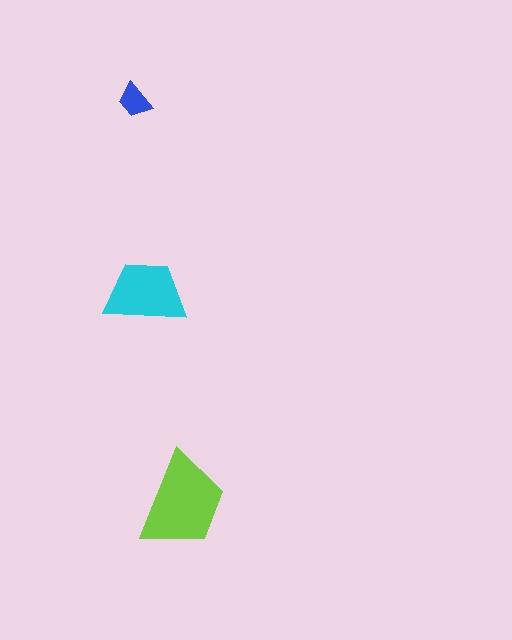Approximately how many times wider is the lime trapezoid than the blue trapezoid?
About 2.5 times wider.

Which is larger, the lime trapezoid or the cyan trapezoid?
The lime one.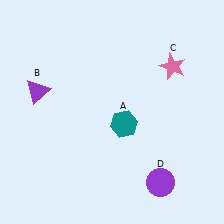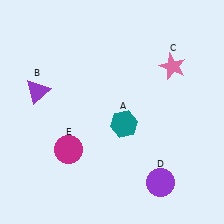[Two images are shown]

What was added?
A magenta circle (E) was added in Image 2.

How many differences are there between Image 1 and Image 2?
There is 1 difference between the two images.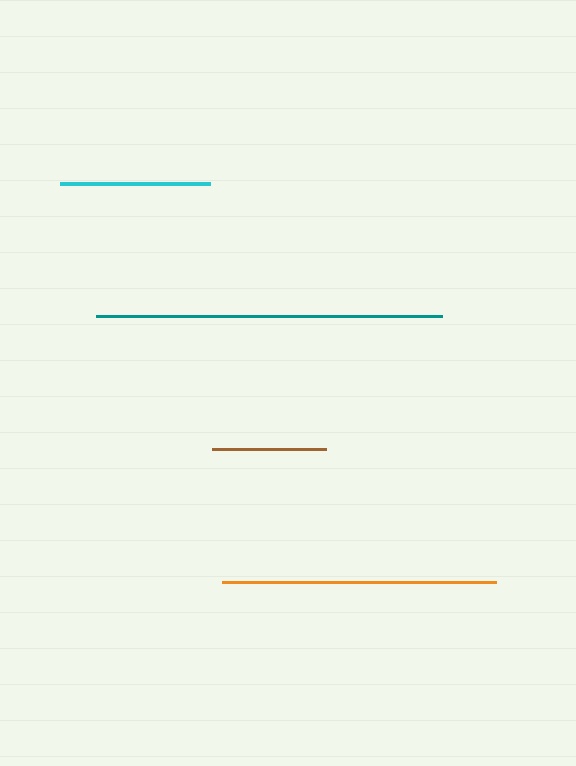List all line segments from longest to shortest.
From longest to shortest: teal, orange, cyan, brown.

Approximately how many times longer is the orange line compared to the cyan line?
The orange line is approximately 1.8 times the length of the cyan line.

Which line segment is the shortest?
The brown line is the shortest at approximately 114 pixels.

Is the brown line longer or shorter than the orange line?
The orange line is longer than the brown line.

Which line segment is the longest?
The teal line is the longest at approximately 345 pixels.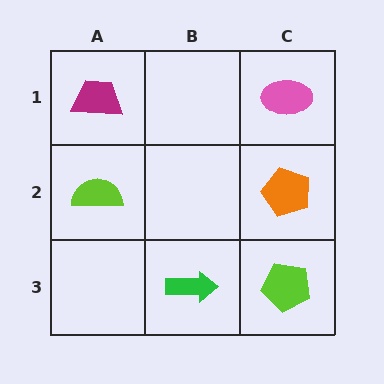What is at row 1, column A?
A magenta trapezoid.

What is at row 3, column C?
A lime pentagon.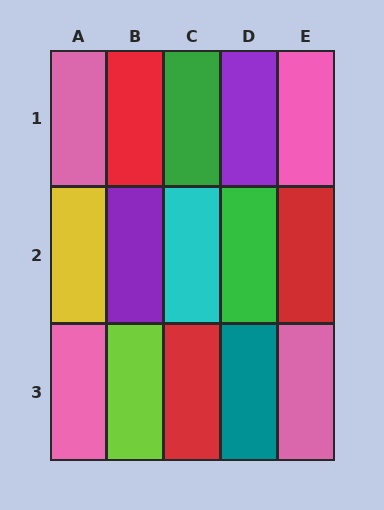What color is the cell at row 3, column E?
Pink.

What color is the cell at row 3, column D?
Teal.